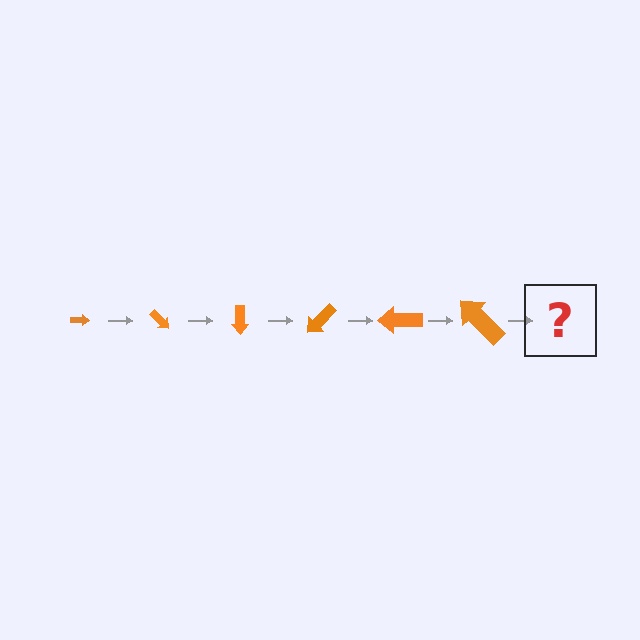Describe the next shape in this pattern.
It should be an arrow, larger than the previous one and rotated 270 degrees from the start.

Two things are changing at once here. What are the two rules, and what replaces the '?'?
The two rules are that the arrow grows larger each step and it rotates 45 degrees each step. The '?' should be an arrow, larger than the previous one and rotated 270 degrees from the start.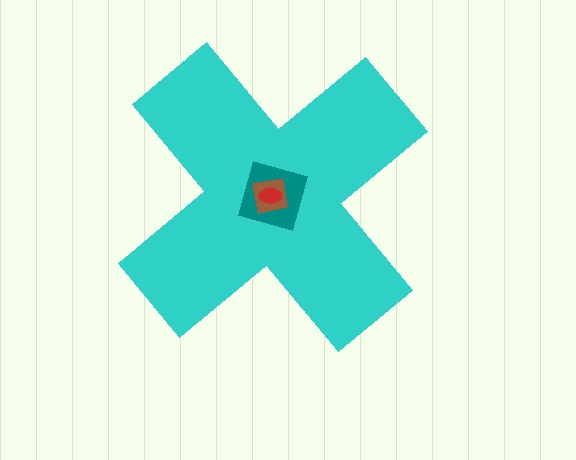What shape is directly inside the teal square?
The brown square.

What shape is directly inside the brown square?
The red ellipse.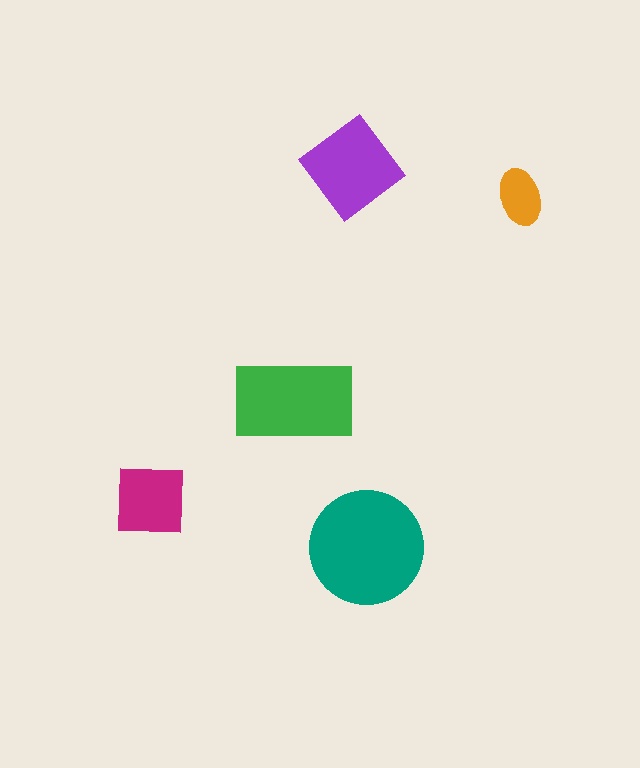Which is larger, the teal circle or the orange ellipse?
The teal circle.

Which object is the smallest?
The orange ellipse.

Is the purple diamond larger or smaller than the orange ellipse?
Larger.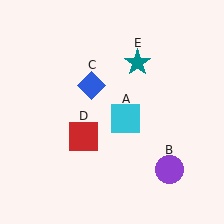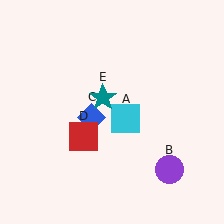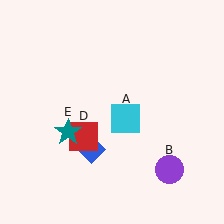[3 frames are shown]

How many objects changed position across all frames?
2 objects changed position: blue diamond (object C), teal star (object E).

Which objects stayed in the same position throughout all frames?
Cyan square (object A) and purple circle (object B) and red square (object D) remained stationary.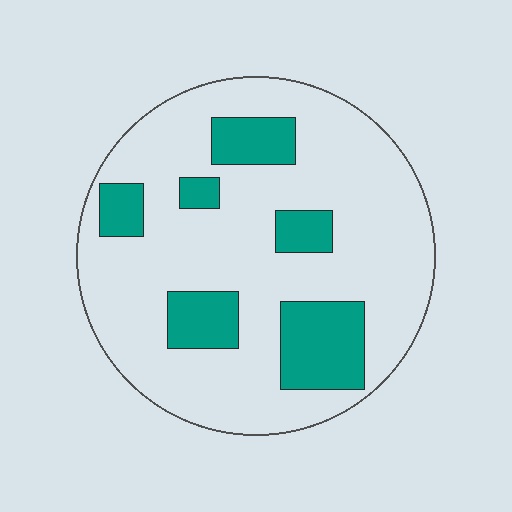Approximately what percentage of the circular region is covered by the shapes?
Approximately 20%.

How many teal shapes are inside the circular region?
6.